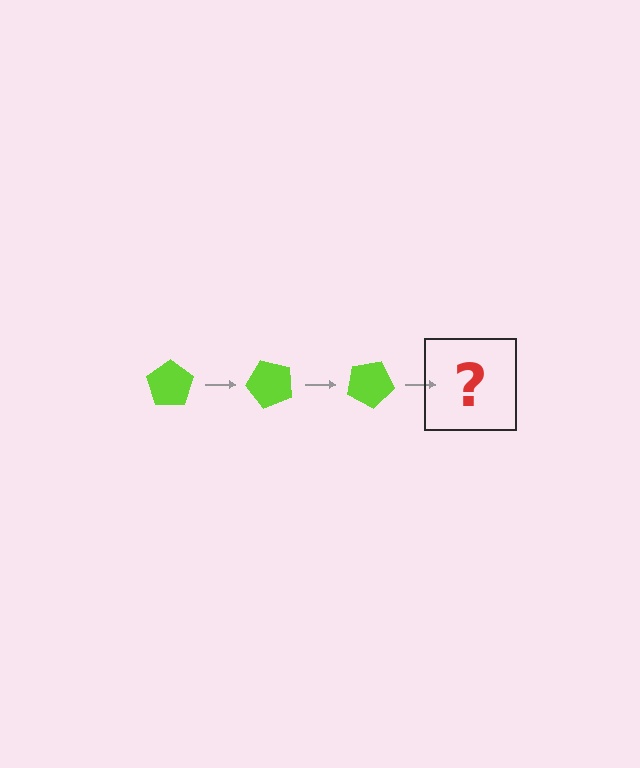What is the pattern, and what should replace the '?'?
The pattern is that the pentagon rotates 50 degrees each step. The '?' should be a lime pentagon rotated 150 degrees.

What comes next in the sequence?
The next element should be a lime pentagon rotated 150 degrees.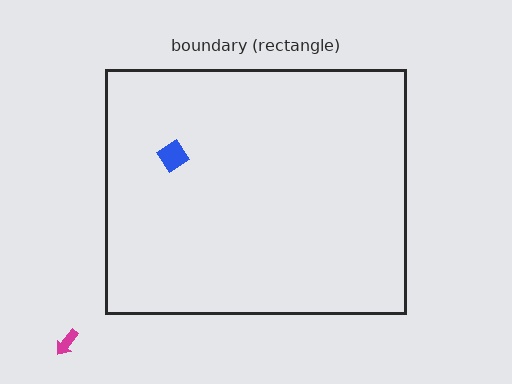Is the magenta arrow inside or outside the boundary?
Outside.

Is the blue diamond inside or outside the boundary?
Inside.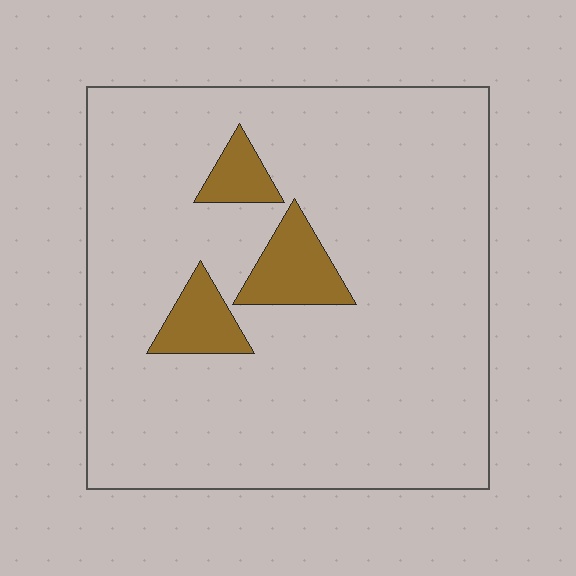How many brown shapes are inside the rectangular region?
3.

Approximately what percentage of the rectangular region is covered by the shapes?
Approximately 10%.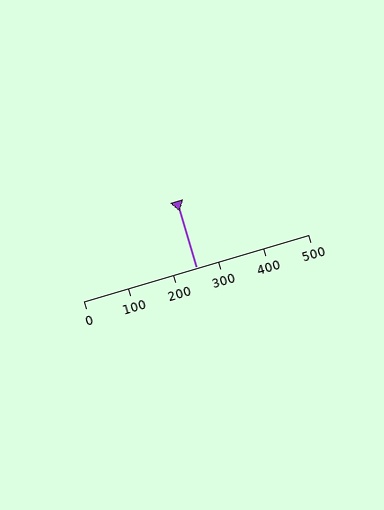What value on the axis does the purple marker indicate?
The marker indicates approximately 250.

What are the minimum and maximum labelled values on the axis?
The axis runs from 0 to 500.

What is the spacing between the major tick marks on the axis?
The major ticks are spaced 100 apart.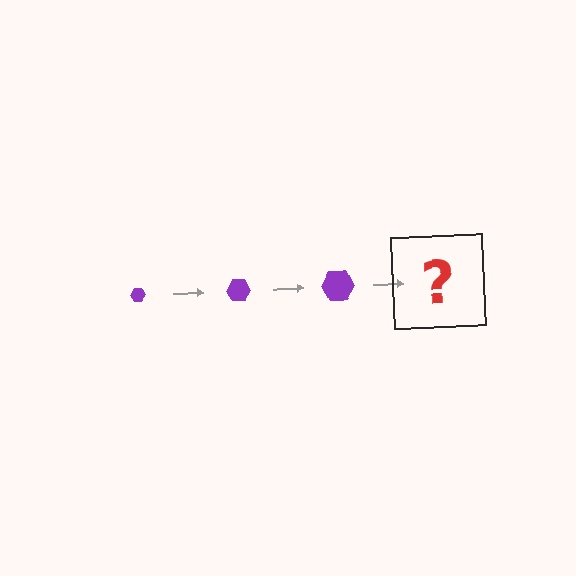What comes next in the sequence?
The next element should be a purple hexagon, larger than the previous one.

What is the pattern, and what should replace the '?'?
The pattern is that the hexagon gets progressively larger each step. The '?' should be a purple hexagon, larger than the previous one.